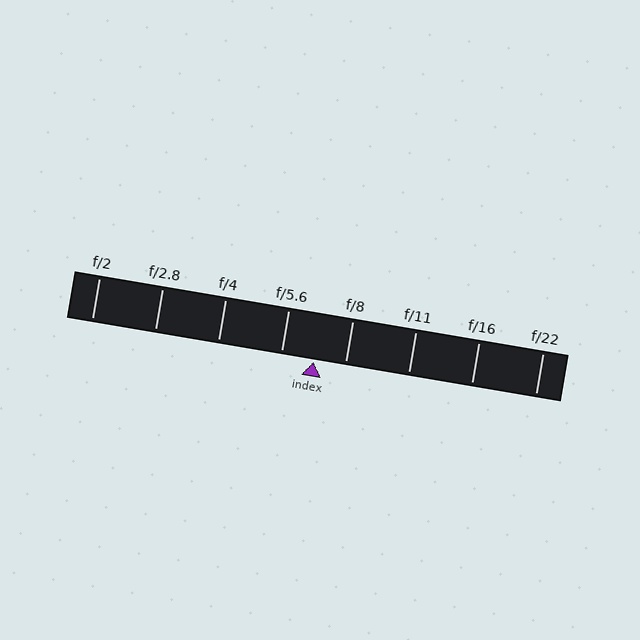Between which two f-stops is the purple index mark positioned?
The index mark is between f/5.6 and f/8.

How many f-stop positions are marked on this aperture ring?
There are 8 f-stop positions marked.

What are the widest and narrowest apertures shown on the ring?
The widest aperture shown is f/2 and the narrowest is f/22.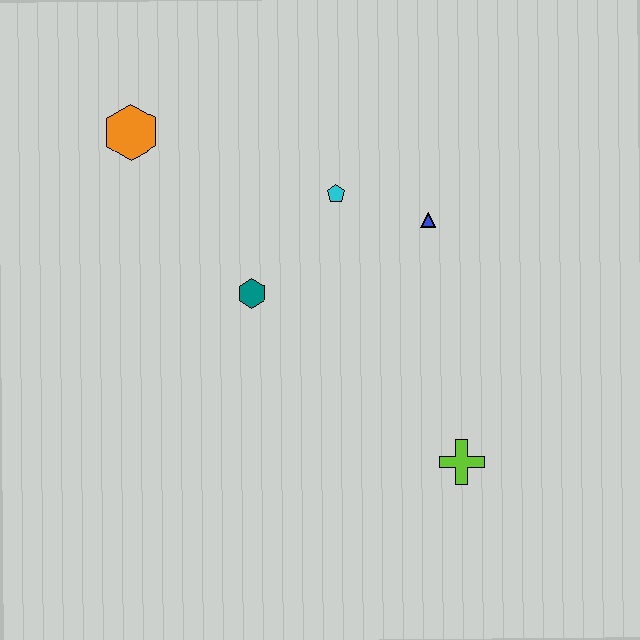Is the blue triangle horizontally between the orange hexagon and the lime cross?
Yes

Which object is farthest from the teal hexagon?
The lime cross is farthest from the teal hexagon.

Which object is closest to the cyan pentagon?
The blue triangle is closest to the cyan pentagon.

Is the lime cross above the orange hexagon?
No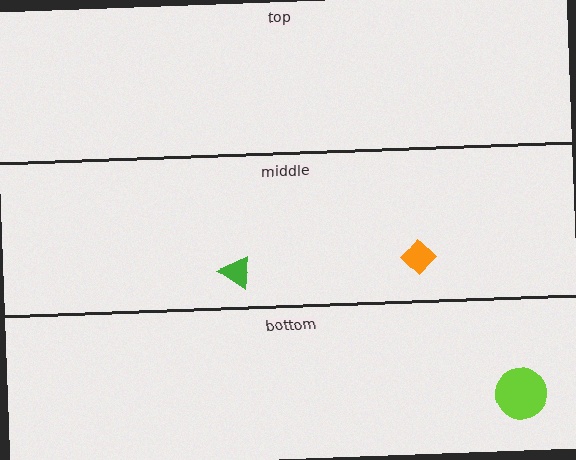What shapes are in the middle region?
The green triangle, the orange diamond.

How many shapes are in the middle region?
2.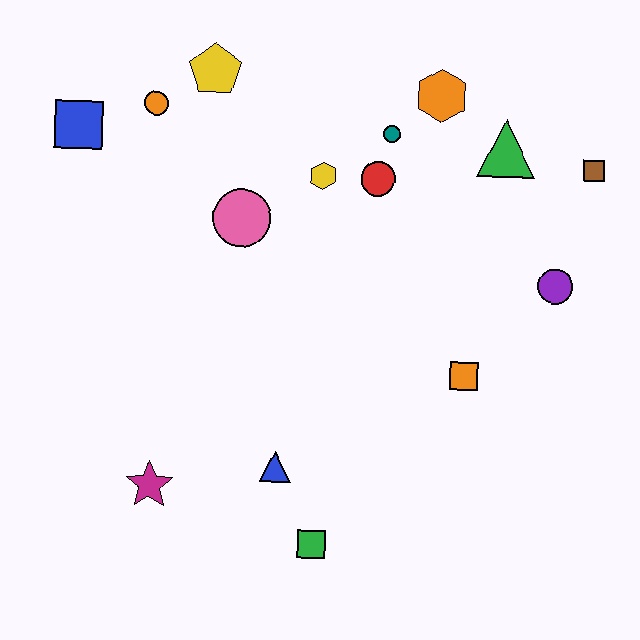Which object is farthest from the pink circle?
The brown square is farthest from the pink circle.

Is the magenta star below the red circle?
Yes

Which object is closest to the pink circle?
The yellow hexagon is closest to the pink circle.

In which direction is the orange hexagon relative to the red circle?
The orange hexagon is above the red circle.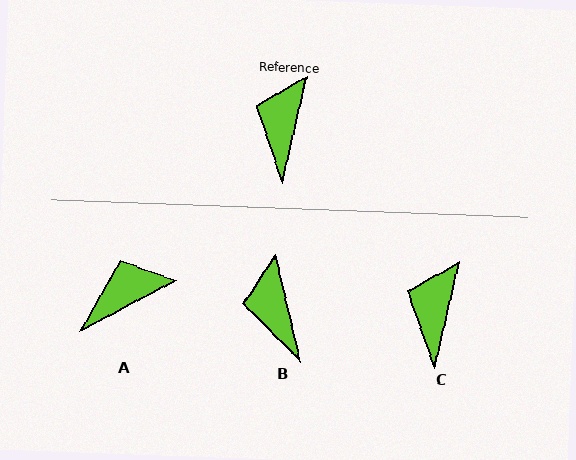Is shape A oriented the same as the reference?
No, it is off by about 49 degrees.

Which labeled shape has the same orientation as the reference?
C.